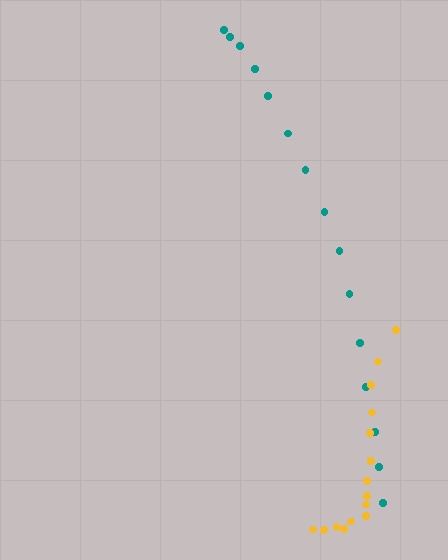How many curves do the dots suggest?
There are 2 distinct paths.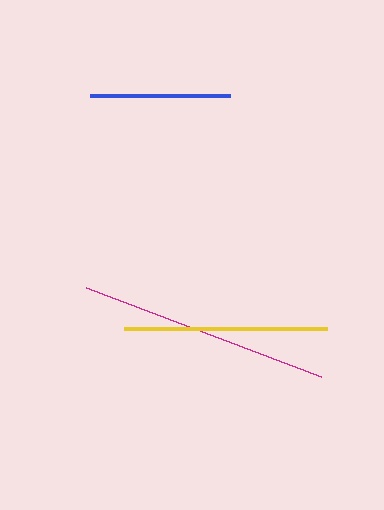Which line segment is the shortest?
The blue line is the shortest at approximately 140 pixels.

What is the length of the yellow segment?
The yellow segment is approximately 203 pixels long.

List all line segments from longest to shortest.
From longest to shortest: magenta, yellow, blue.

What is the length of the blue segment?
The blue segment is approximately 140 pixels long.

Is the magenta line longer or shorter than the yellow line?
The magenta line is longer than the yellow line.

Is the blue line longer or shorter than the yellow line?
The yellow line is longer than the blue line.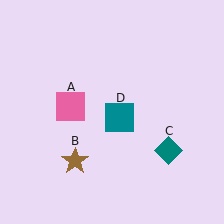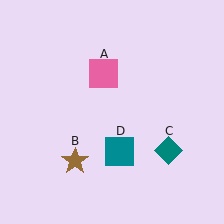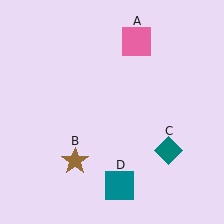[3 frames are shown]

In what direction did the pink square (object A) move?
The pink square (object A) moved up and to the right.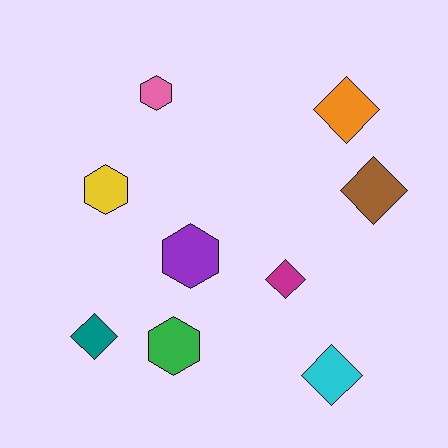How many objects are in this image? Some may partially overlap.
There are 9 objects.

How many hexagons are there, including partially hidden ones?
There are 4 hexagons.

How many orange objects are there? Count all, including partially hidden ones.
There is 1 orange object.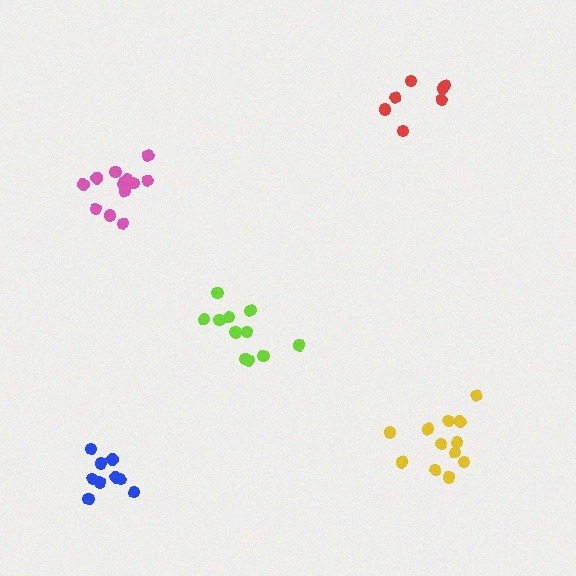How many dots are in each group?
Group 1: 12 dots, Group 2: 7 dots, Group 3: 13 dots, Group 4: 9 dots, Group 5: 12 dots (53 total).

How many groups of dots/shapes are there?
There are 5 groups.